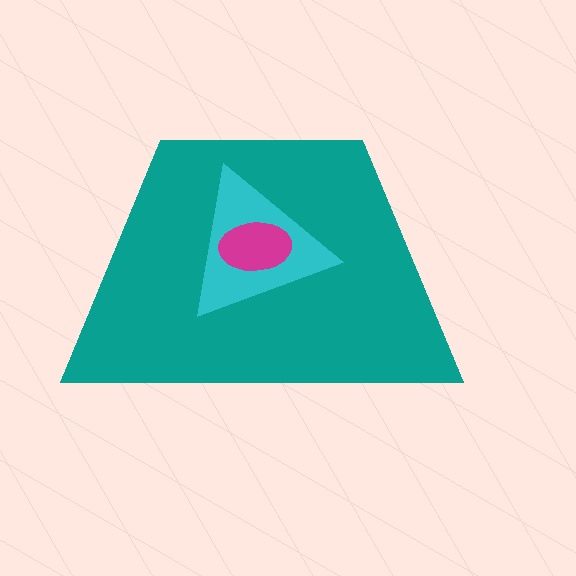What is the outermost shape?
The teal trapezoid.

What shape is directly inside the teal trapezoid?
The cyan triangle.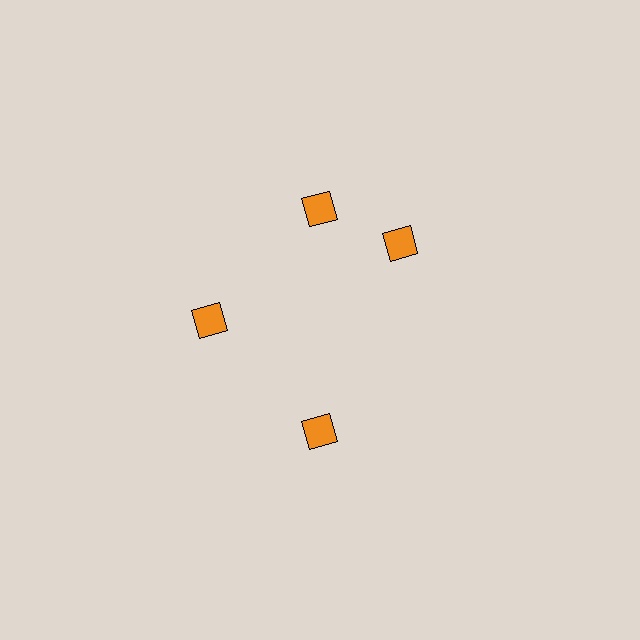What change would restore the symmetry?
The symmetry would be restored by rotating it back into even spacing with its neighbors so that all 4 diamonds sit at equal angles and equal distance from the center.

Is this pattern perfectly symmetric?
No. The 4 orange diamonds are arranged in a ring, but one element near the 3 o'clock position is rotated out of alignment along the ring, breaking the 4-fold rotational symmetry.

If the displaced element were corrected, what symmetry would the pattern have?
It would have 4-fold rotational symmetry — the pattern would map onto itself every 90 degrees.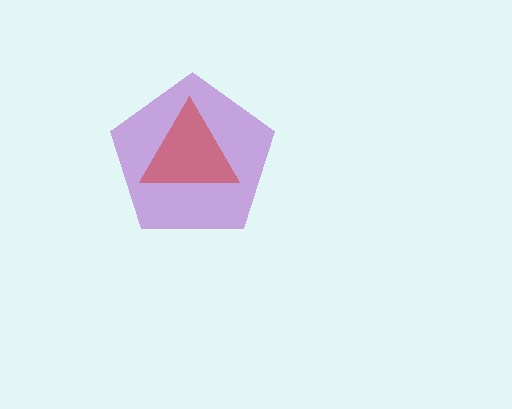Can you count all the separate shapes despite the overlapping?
Yes, there are 2 separate shapes.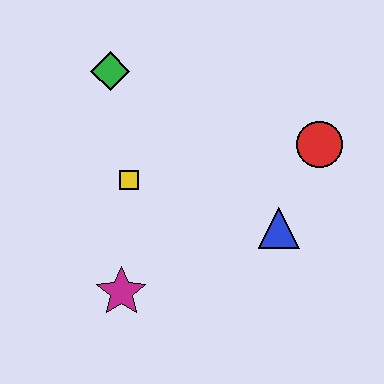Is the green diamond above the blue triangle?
Yes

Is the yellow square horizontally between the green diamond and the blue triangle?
Yes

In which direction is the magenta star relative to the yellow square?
The magenta star is below the yellow square.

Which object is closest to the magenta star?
The yellow square is closest to the magenta star.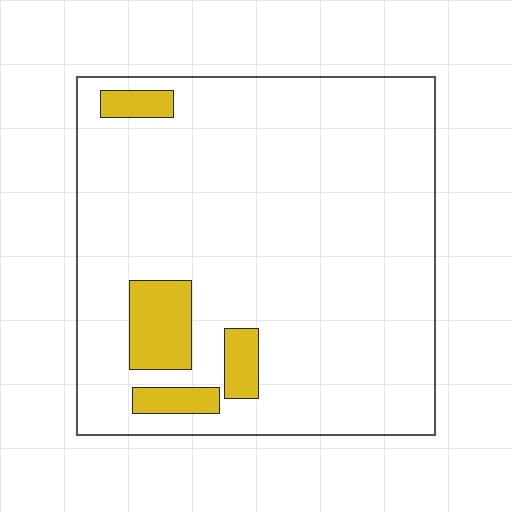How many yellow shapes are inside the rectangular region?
4.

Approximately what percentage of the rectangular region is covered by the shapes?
Approximately 10%.